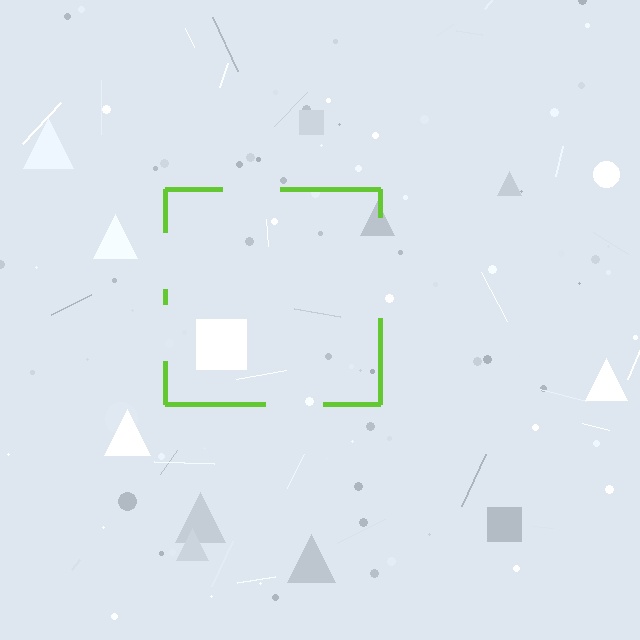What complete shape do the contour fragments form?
The contour fragments form a square.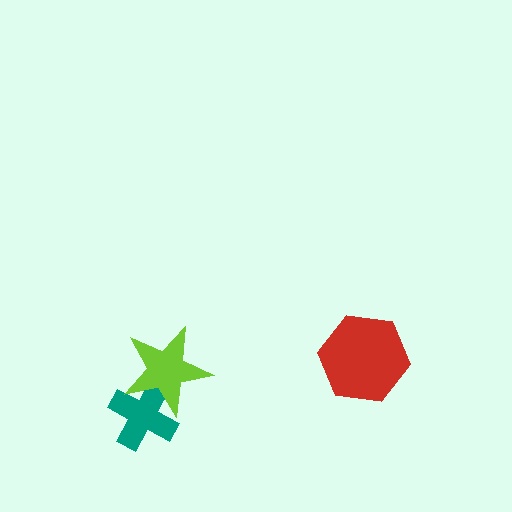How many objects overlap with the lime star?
1 object overlaps with the lime star.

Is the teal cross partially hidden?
Yes, it is partially covered by another shape.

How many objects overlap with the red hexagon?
0 objects overlap with the red hexagon.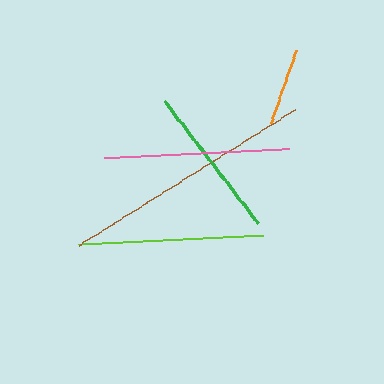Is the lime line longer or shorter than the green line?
The lime line is longer than the green line.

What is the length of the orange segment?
The orange segment is approximately 78 pixels long.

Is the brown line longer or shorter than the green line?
The brown line is longer than the green line.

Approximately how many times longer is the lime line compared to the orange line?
The lime line is approximately 2.4 times the length of the orange line.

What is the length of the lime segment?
The lime segment is approximately 186 pixels long.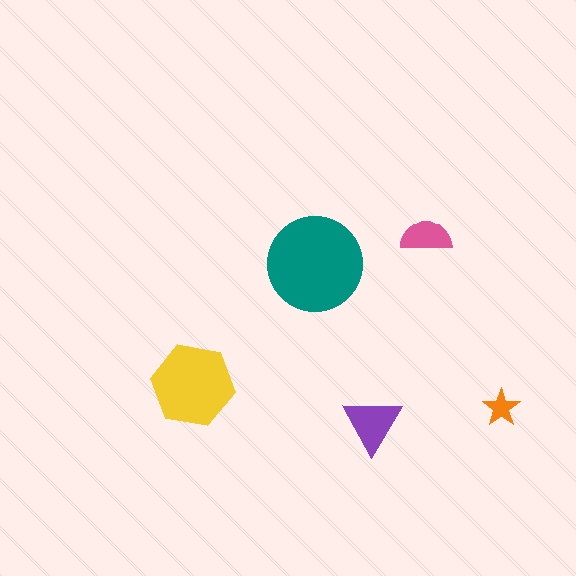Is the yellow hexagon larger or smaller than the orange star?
Larger.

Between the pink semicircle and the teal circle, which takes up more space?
The teal circle.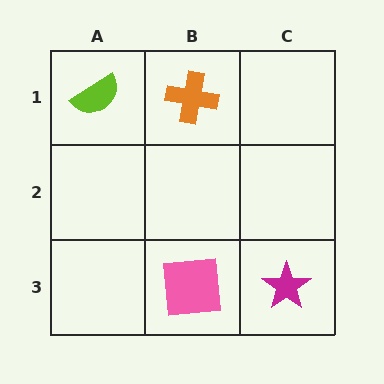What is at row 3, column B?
A pink square.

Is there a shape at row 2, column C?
No, that cell is empty.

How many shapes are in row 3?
2 shapes.